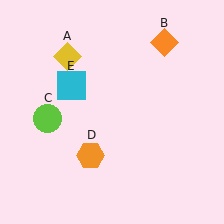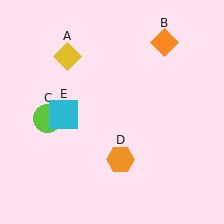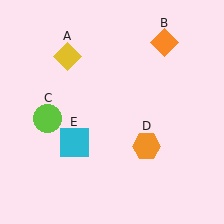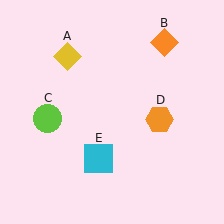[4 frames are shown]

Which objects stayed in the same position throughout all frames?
Yellow diamond (object A) and orange diamond (object B) and lime circle (object C) remained stationary.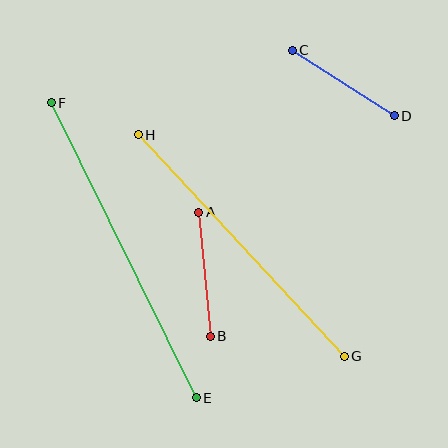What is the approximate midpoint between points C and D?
The midpoint is at approximately (343, 83) pixels.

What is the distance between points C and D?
The distance is approximately 121 pixels.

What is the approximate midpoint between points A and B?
The midpoint is at approximately (204, 274) pixels.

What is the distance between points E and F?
The distance is approximately 329 pixels.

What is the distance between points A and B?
The distance is approximately 124 pixels.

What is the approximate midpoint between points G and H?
The midpoint is at approximately (241, 245) pixels.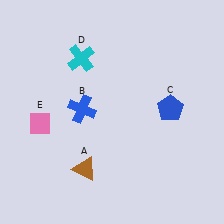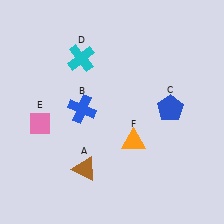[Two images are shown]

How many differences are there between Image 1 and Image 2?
There is 1 difference between the two images.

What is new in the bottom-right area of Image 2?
An orange triangle (F) was added in the bottom-right area of Image 2.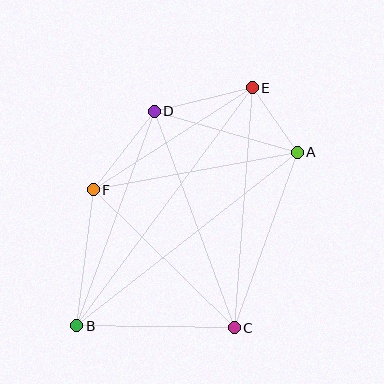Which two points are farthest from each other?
Points B and E are farthest from each other.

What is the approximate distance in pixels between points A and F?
The distance between A and F is approximately 208 pixels.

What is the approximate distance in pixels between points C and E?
The distance between C and E is approximately 241 pixels.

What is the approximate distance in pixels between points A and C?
The distance between A and C is approximately 187 pixels.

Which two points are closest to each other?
Points A and E are closest to each other.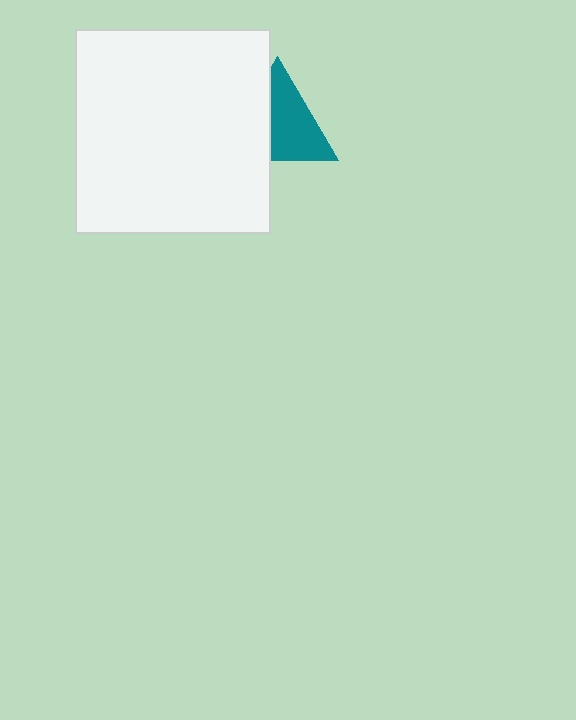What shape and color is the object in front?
The object in front is a white rectangle.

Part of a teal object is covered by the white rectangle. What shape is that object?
It is a triangle.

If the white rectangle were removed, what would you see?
You would see the complete teal triangle.